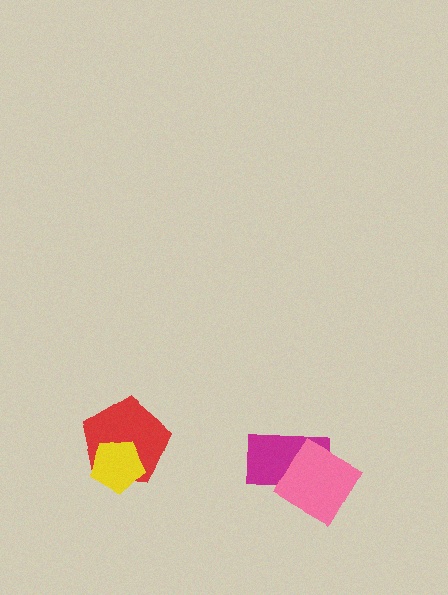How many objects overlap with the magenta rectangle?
1 object overlaps with the magenta rectangle.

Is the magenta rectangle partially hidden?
Yes, it is partially covered by another shape.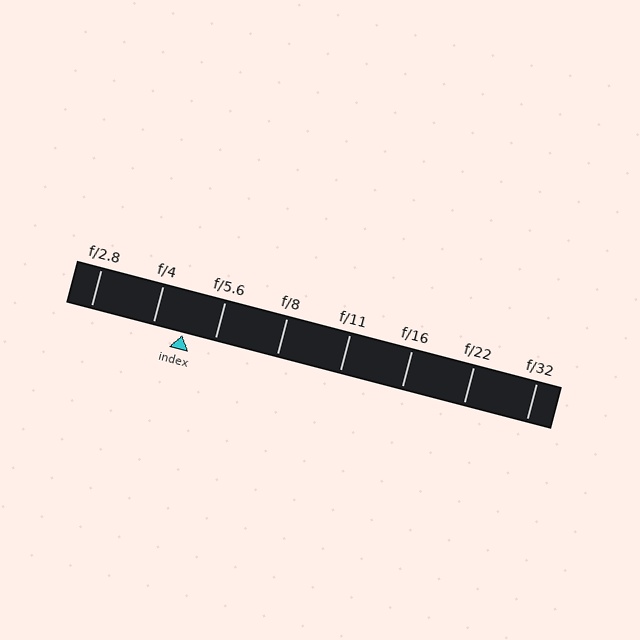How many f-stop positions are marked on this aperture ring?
There are 8 f-stop positions marked.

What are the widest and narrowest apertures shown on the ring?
The widest aperture shown is f/2.8 and the narrowest is f/32.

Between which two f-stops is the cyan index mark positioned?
The index mark is between f/4 and f/5.6.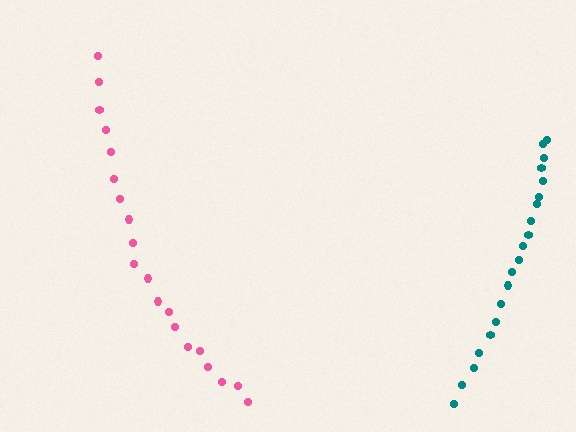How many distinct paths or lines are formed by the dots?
There are 2 distinct paths.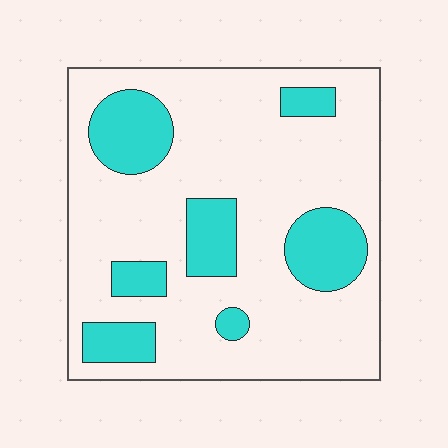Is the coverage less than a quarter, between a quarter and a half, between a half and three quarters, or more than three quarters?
Less than a quarter.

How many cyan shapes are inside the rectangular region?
7.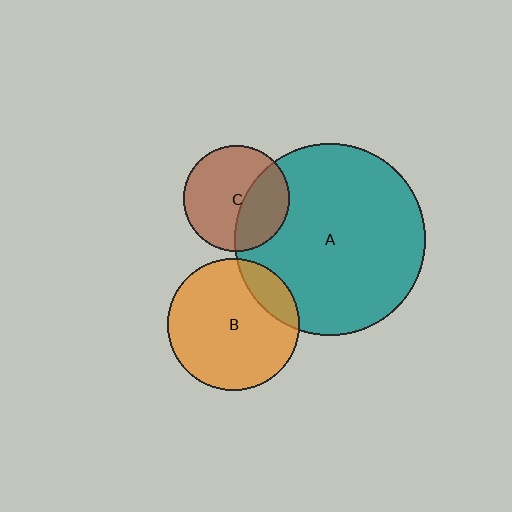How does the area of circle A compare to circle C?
Approximately 3.3 times.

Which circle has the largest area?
Circle A (teal).